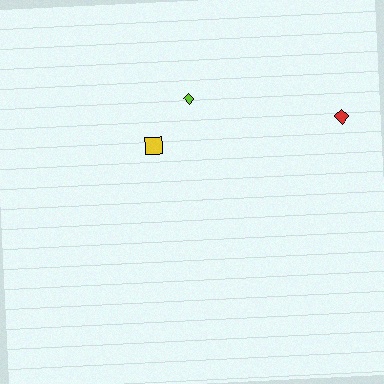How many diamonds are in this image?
There are 2 diamonds.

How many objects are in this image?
There are 3 objects.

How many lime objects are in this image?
There is 1 lime object.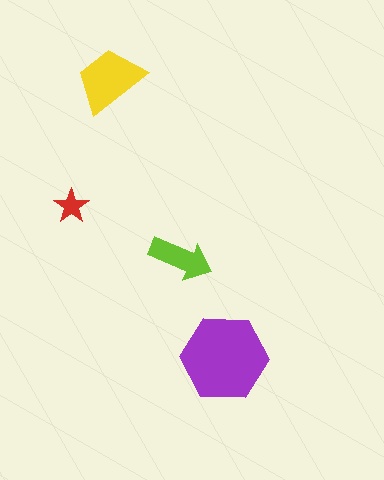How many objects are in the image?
There are 4 objects in the image.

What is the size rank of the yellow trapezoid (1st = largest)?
2nd.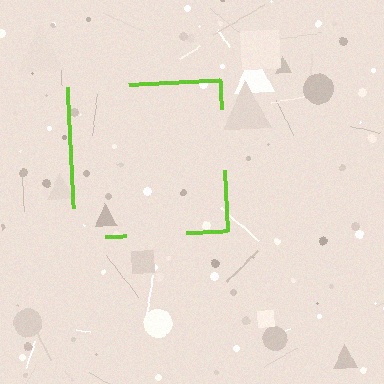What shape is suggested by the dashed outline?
The dashed outline suggests a square.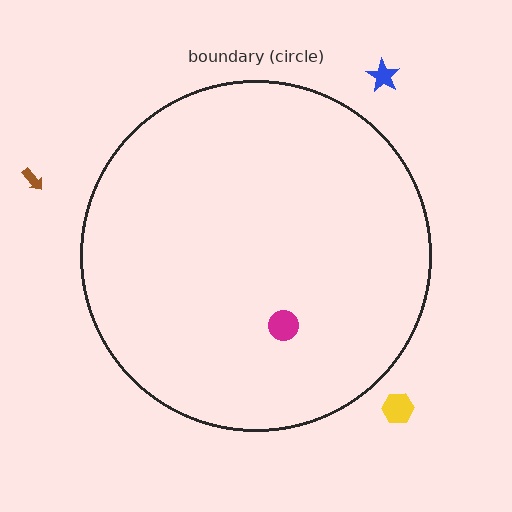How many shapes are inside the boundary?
1 inside, 3 outside.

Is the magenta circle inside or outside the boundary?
Inside.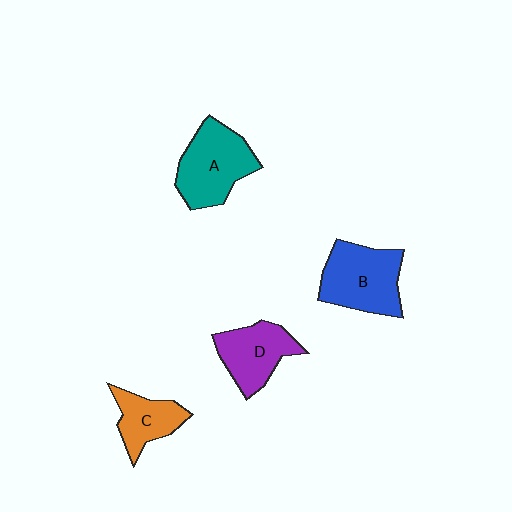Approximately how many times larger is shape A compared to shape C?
Approximately 1.6 times.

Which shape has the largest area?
Shape B (blue).